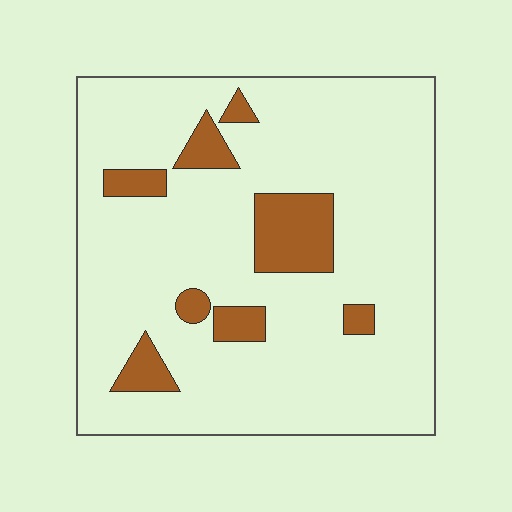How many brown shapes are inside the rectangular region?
8.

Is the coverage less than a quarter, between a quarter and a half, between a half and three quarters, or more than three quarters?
Less than a quarter.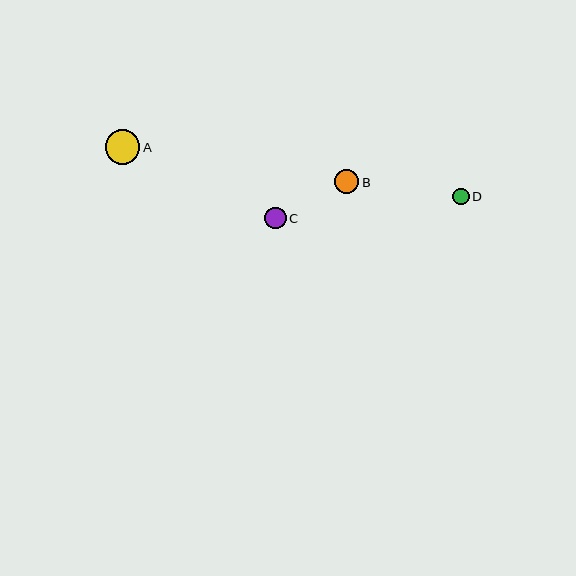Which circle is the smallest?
Circle D is the smallest with a size of approximately 16 pixels.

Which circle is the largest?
Circle A is the largest with a size of approximately 35 pixels.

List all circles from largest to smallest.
From largest to smallest: A, B, C, D.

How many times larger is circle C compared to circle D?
Circle C is approximately 1.3 times the size of circle D.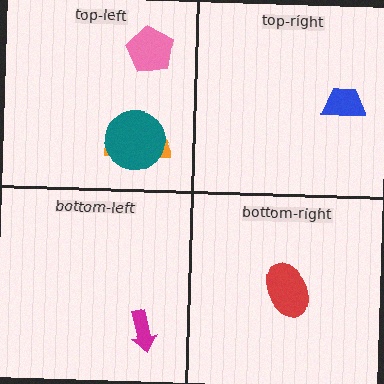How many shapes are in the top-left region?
3.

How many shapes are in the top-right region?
1.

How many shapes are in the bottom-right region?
1.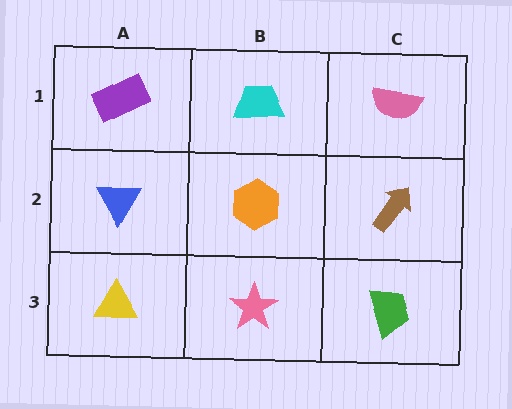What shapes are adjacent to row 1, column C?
A brown arrow (row 2, column C), a cyan trapezoid (row 1, column B).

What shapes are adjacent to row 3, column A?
A blue triangle (row 2, column A), a pink star (row 3, column B).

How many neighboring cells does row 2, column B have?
4.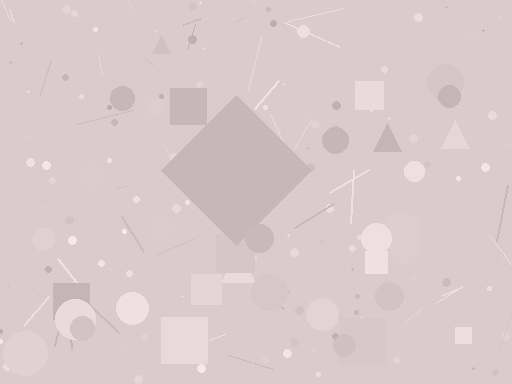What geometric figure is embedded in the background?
A diamond is embedded in the background.